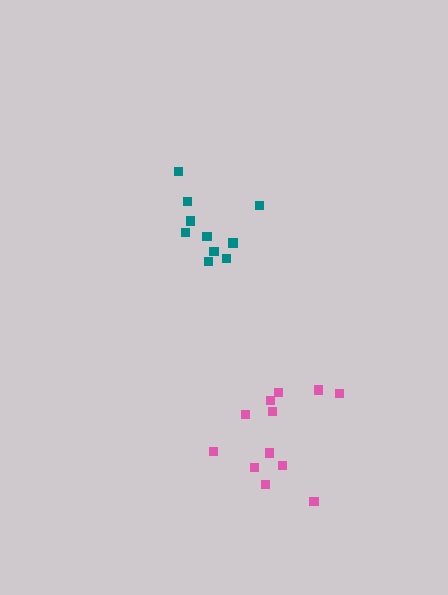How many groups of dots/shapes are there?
There are 2 groups.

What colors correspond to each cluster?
The clusters are colored: pink, teal.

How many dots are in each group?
Group 1: 12 dots, Group 2: 10 dots (22 total).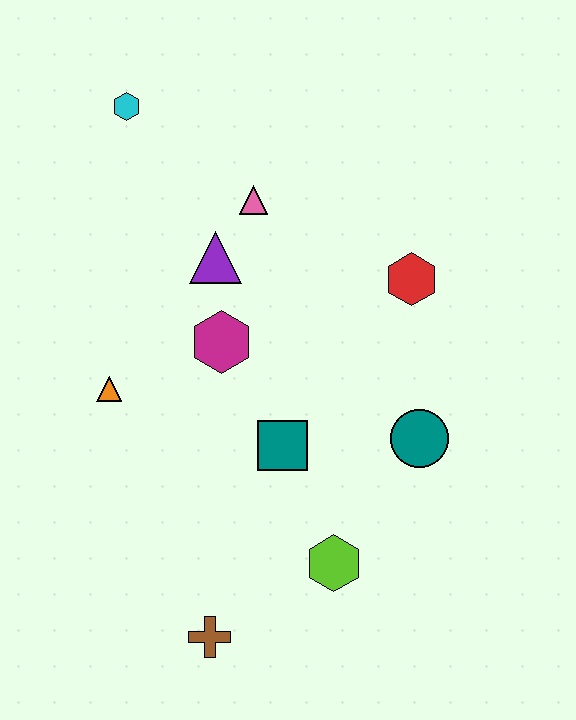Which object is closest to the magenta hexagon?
The purple triangle is closest to the magenta hexagon.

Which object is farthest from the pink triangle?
The brown cross is farthest from the pink triangle.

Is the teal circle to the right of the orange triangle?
Yes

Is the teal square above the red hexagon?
No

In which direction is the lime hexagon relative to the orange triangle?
The lime hexagon is to the right of the orange triangle.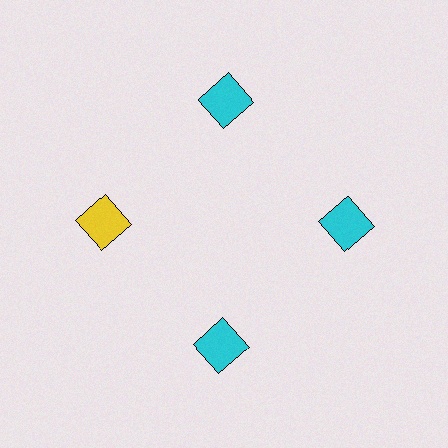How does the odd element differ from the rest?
It has a different color: yellow instead of cyan.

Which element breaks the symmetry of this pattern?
The yellow square at roughly the 9 o'clock position breaks the symmetry. All other shapes are cyan squares.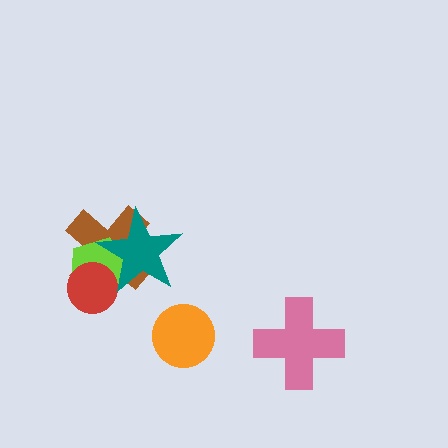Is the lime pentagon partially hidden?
Yes, it is partially covered by another shape.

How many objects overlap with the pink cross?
0 objects overlap with the pink cross.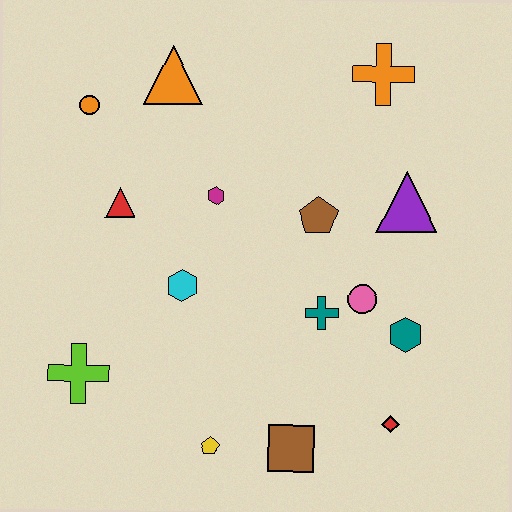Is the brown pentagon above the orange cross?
No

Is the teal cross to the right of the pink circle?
No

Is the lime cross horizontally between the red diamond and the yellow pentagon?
No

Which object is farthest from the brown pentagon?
The lime cross is farthest from the brown pentagon.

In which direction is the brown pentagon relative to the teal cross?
The brown pentagon is above the teal cross.